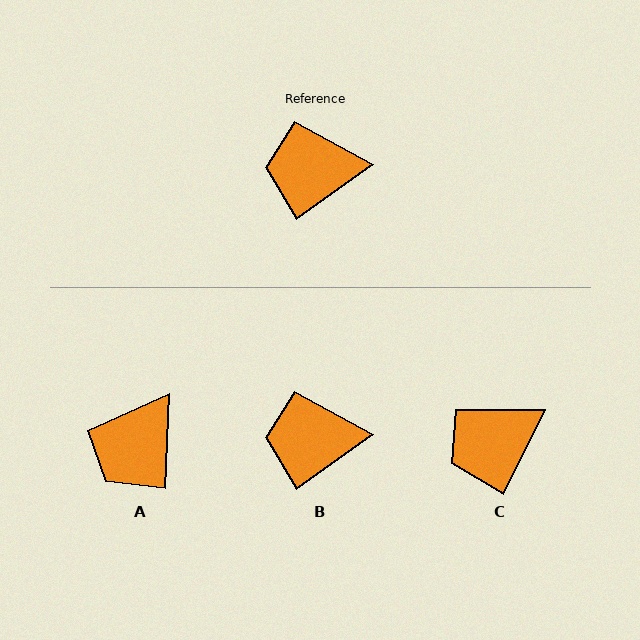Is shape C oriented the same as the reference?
No, it is off by about 28 degrees.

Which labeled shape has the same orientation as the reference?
B.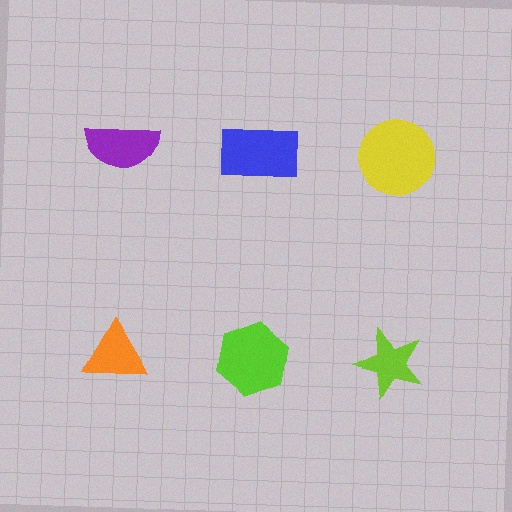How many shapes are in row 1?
3 shapes.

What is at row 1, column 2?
A blue rectangle.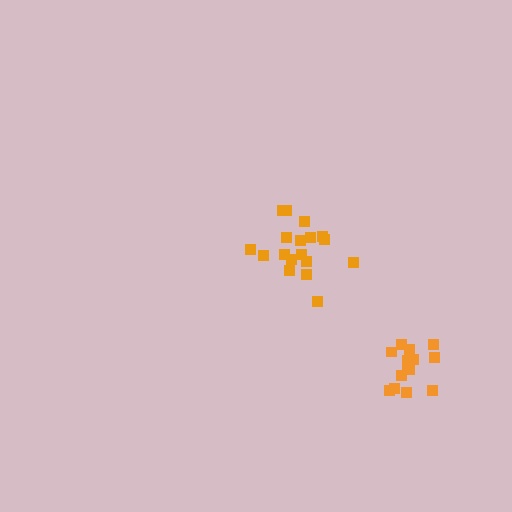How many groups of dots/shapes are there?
There are 2 groups.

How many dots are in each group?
Group 1: 18 dots, Group 2: 14 dots (32 total).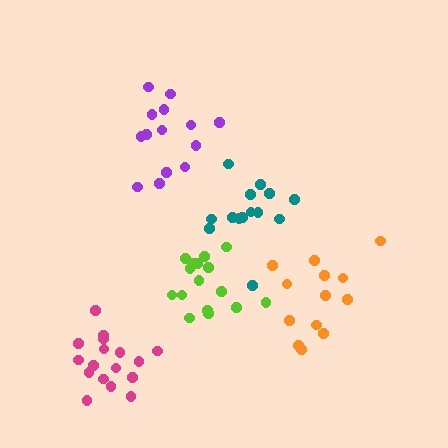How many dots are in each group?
Group 1: 17 dots, Group 2: 14 dots, Group 3: 13 dots, Group 4: 16 dots, Group 5: 14 dots (74 total).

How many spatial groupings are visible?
There are 5 spatial groupings.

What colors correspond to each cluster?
The clusters are colored: magenta, purple, orange, lime, teal.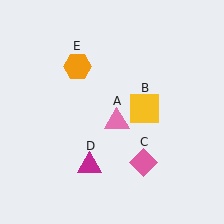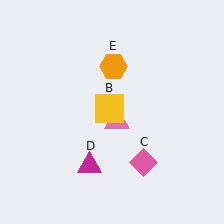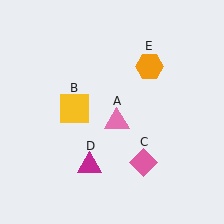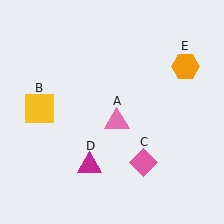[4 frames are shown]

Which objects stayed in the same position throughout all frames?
Pink triangle (object A) and pink diamond (object C) and magenta triangle (object D) remained stationary.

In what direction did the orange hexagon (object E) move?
The orange hexagon (object E) moved right.